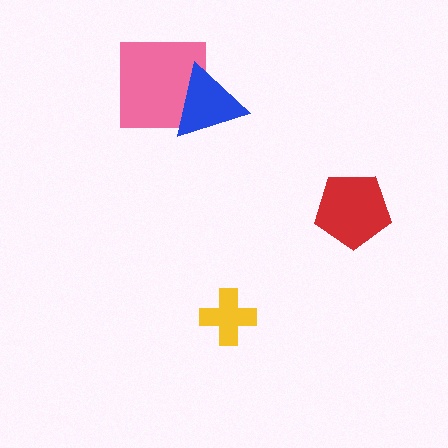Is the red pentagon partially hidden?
No, no other shape covers it.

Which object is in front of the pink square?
The blue triangle is in front of the pink square.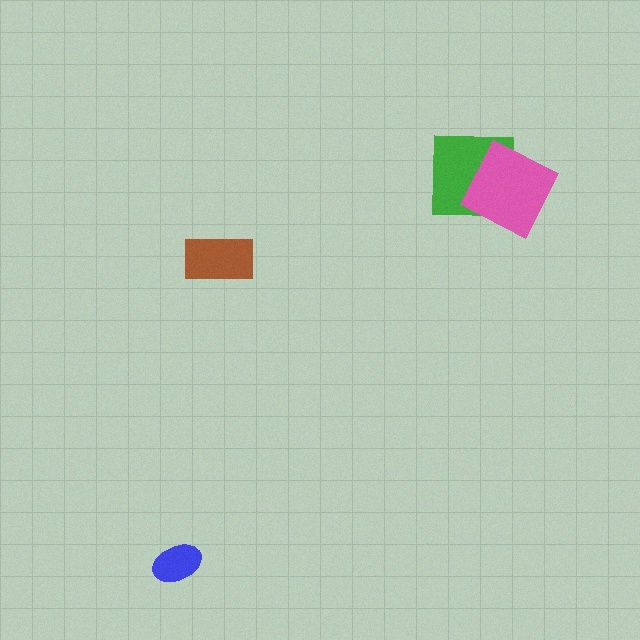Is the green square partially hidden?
Yes, it is partially covered by another shape.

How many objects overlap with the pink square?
1 object overlaps with the pink square.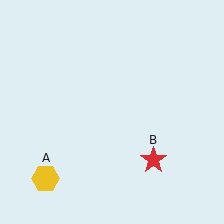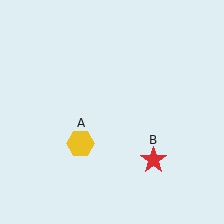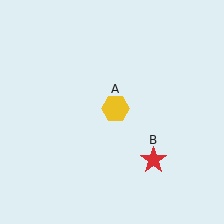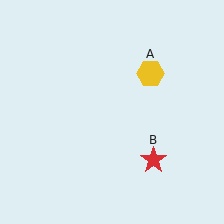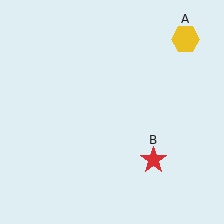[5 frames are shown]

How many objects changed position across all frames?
1 object changed position: yellow hexagon (object A).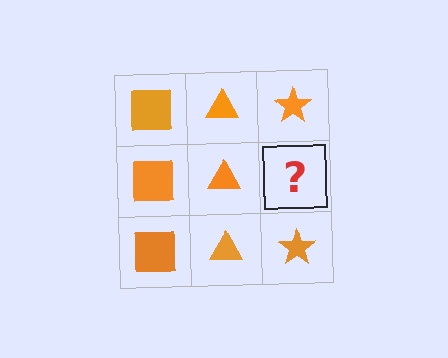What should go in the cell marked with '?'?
The missing cell should contain an orange star.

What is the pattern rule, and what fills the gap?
The rule is that each column has a consistent shape. The gap should be filled with an orange star.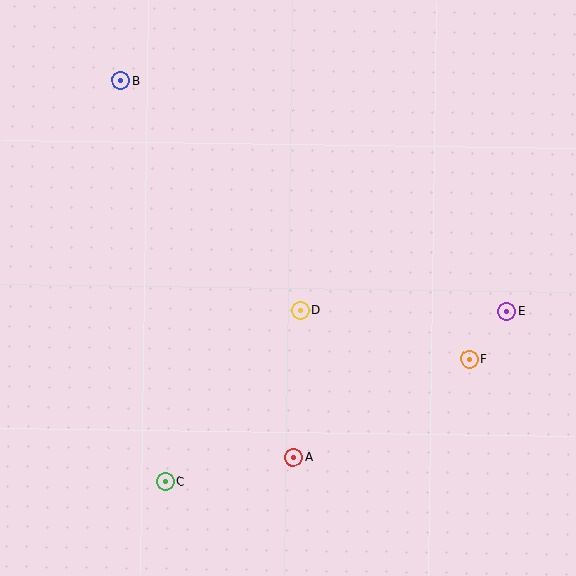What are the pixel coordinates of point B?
Point B is at (121, 80).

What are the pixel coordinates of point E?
Point E is at (506, 311).